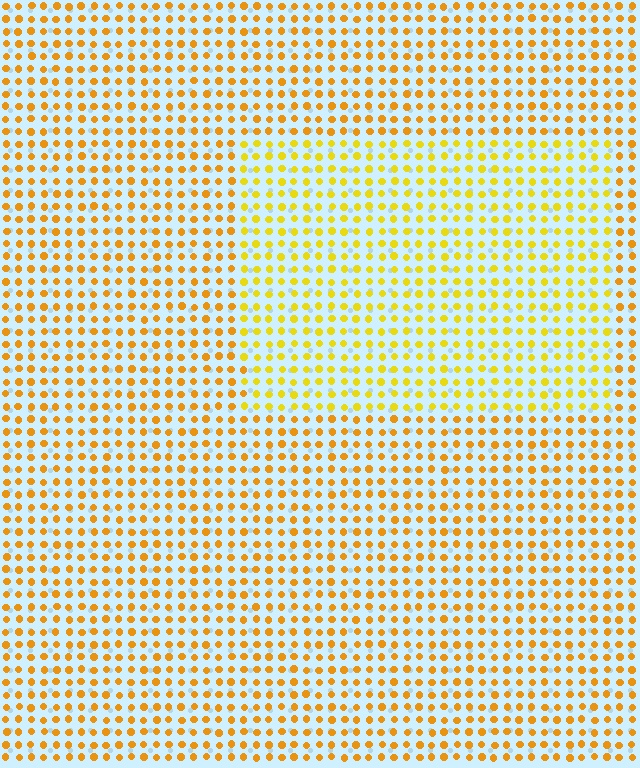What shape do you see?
I see a rectangle.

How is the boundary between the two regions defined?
The boundary is defined purely by a slight shift in hue (about 20 degrees). Spacing, size, and orientation are identical on both sides.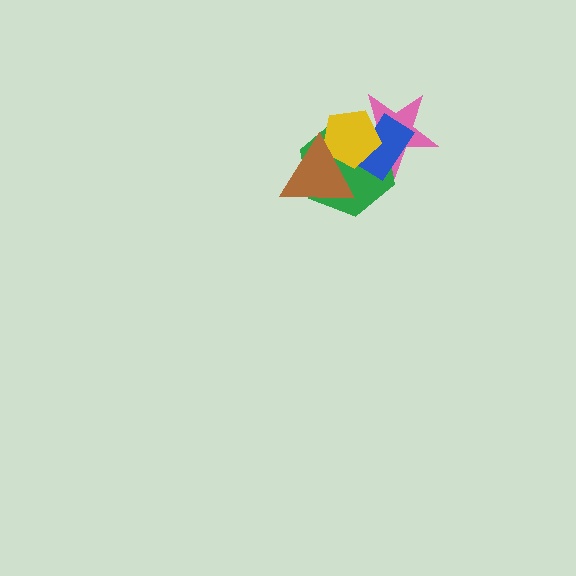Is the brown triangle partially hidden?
No, no other shape covers it.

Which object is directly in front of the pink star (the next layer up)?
The green hexagon is directly in front of the pink star.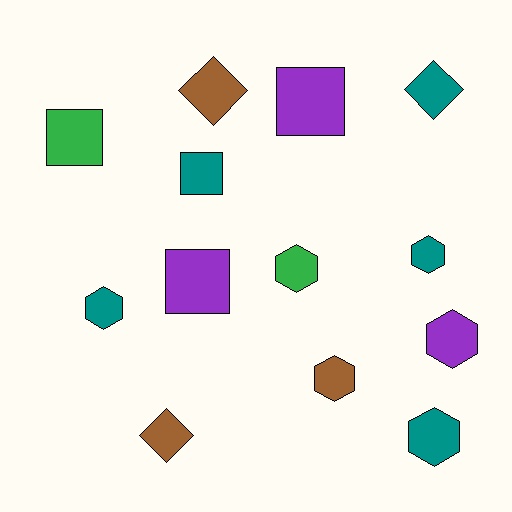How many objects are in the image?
There are 13 objects.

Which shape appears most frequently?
Hexagon, with 6 objects.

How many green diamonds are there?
There are no green diamonds.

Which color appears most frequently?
Teal, with 5 objects.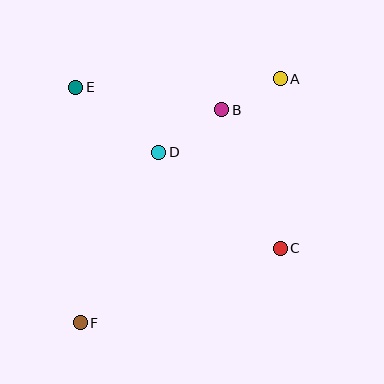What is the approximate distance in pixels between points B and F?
The distance between B and F is approximately 256 pixels.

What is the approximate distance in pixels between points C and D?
The distance between C and D is approximately 155 pixels.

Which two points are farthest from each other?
Points A and F are farthest from each other.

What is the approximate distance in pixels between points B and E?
The distance between B and E is approximately 148 pixels.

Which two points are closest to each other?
Points A and B are closest to each other.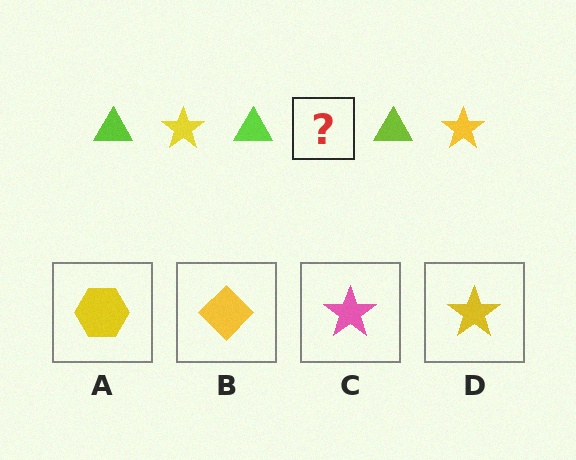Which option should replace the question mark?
Option D.